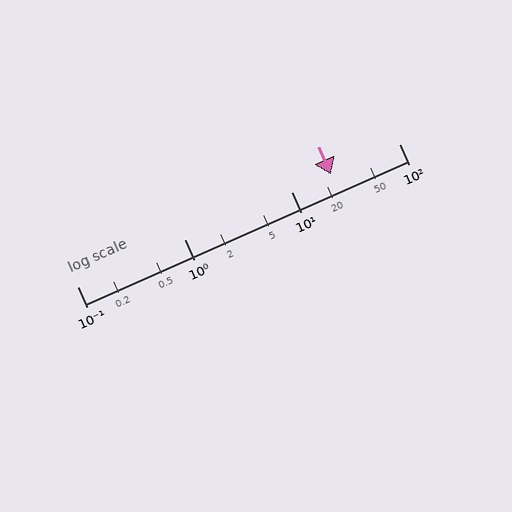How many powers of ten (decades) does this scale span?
The scale spans 3 decades, from 0.1 to 100.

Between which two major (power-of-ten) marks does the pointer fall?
The pointer is between 10 and 100.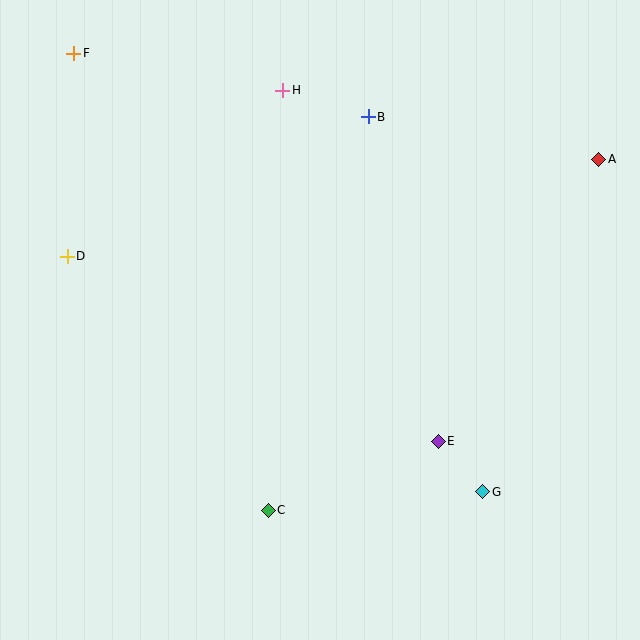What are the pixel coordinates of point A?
Point A is at (599, 159).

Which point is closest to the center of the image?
Point E at (438, 442) is closest to the center.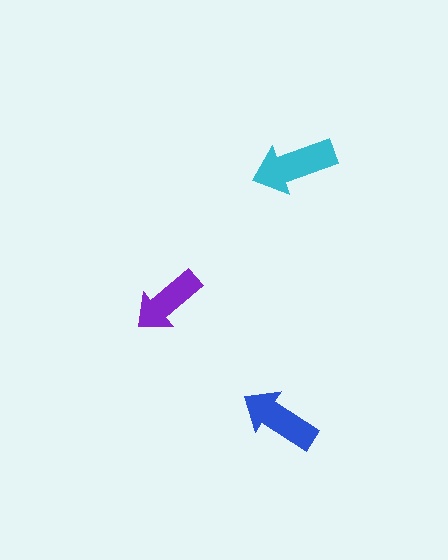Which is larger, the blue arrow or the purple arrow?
The blue one.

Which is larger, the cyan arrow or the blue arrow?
The cyan one.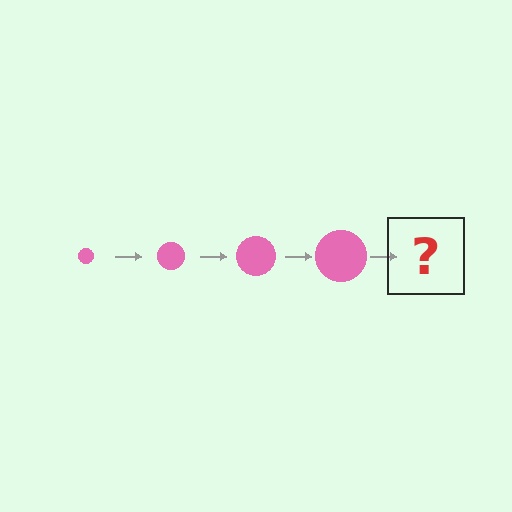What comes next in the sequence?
The next element should be a pink circle, larger than the previous one.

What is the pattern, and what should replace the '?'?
The pattern is that the circle gets progressively larger each step. The '?' should be a pink circle, larger than the previous one.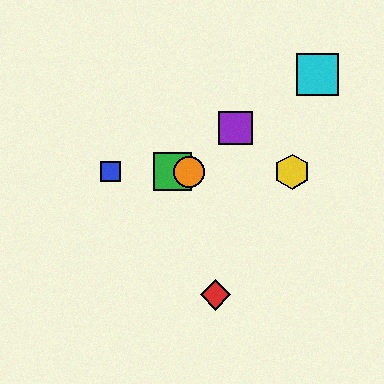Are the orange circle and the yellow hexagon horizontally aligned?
Yes, both are at y≈172.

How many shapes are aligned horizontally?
4 shapes (the blue square, the green square, the yellow hexagon, the orange circle) are aligned horizontally.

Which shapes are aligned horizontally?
The blue square, the green square, the yellow hexagon, the orange circle are aligned horizontally.